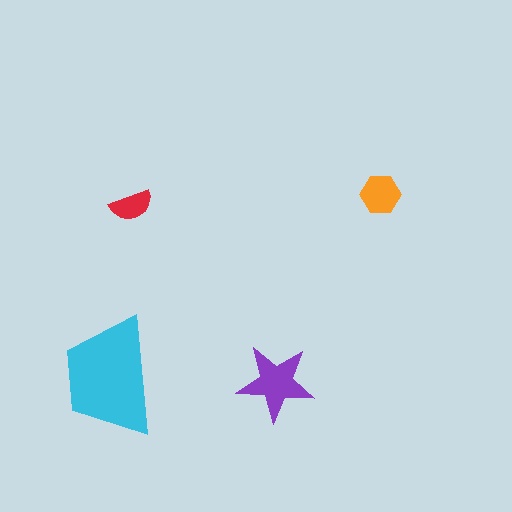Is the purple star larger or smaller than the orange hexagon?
Larger.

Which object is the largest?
The cyan trapezoid.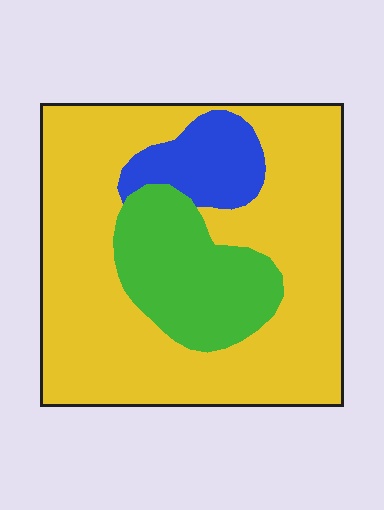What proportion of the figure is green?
Green covers 20% of the figure.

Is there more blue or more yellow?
Yellow.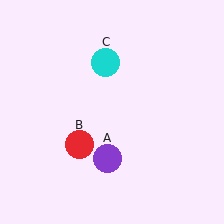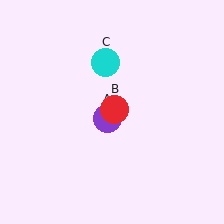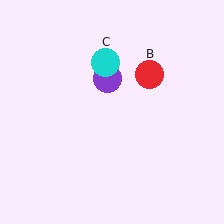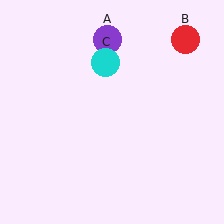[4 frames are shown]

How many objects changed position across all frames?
2 objects changed position: purple circle (object A), red circle (object B).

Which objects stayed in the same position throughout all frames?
Cyan circle (object C) remained stationary.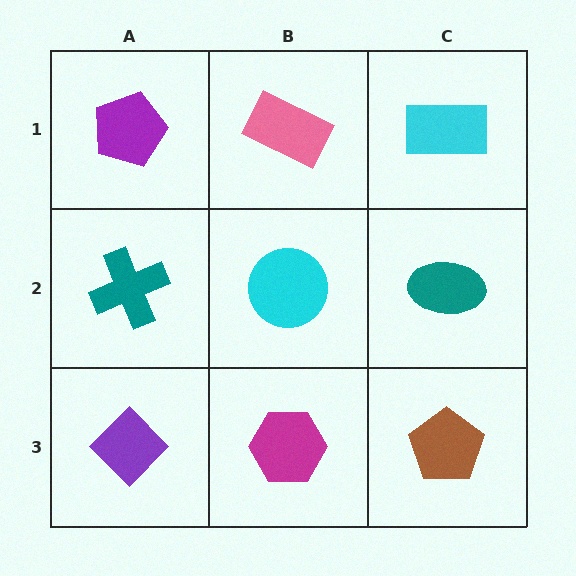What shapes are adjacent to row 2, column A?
A purple pentagon (row 1, column A), a purple diamond (row 3, column A), a cyan circle (row 2, column B).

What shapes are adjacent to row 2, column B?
A pink rectangle (row 1, column B), a magenta hexagon (row 3, column B), a teal cross (row 2, column A), a teal ellipse (row 2, column C).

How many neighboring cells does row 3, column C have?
2.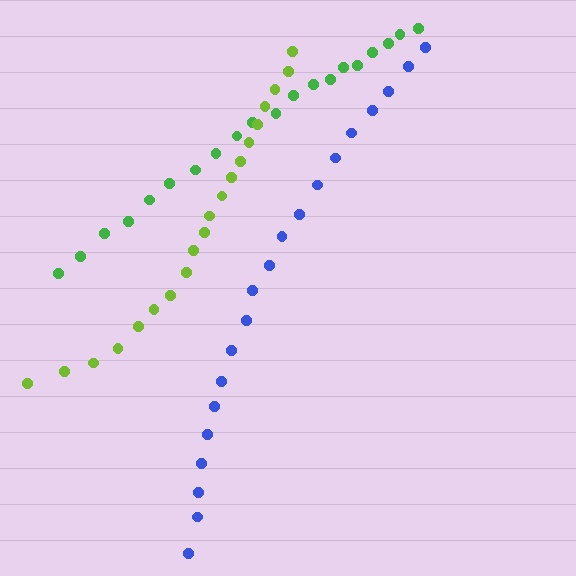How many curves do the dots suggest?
There are 3 distinct paths.